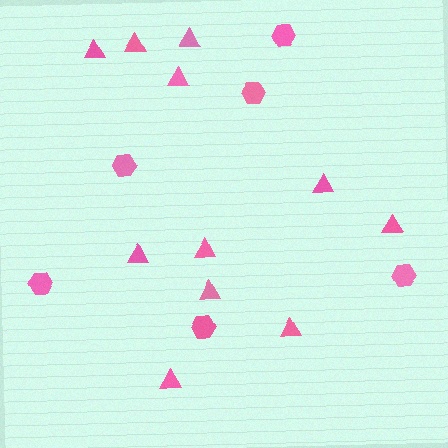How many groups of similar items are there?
There are 2 groups: one group of triangles (11) and one group of hexagons (6).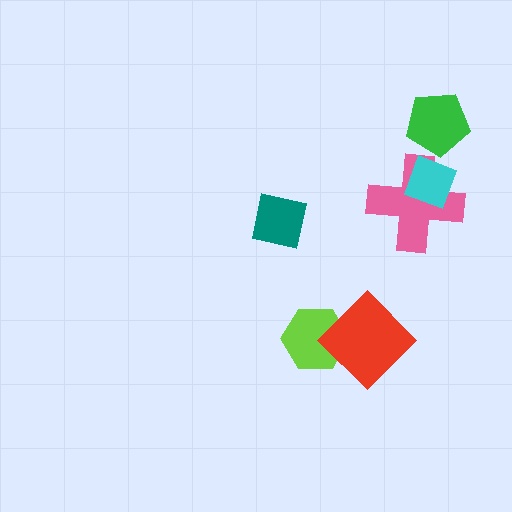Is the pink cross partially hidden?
Yes, it is partially covered by another shape.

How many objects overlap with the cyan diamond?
1 object overlaps with the cyan diamond.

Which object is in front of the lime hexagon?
The red diamond is in front of the lime hexagon.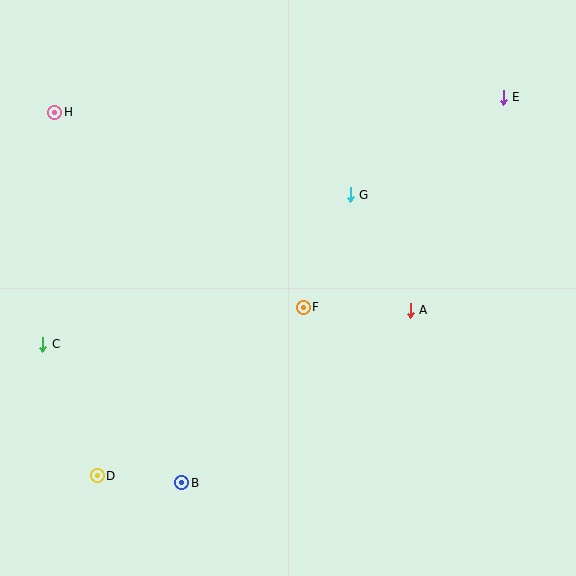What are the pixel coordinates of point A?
Point A is at (410, 310).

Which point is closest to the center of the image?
Point F at (303, 307) is closest to the center.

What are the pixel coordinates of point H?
Point H is at (55, 112).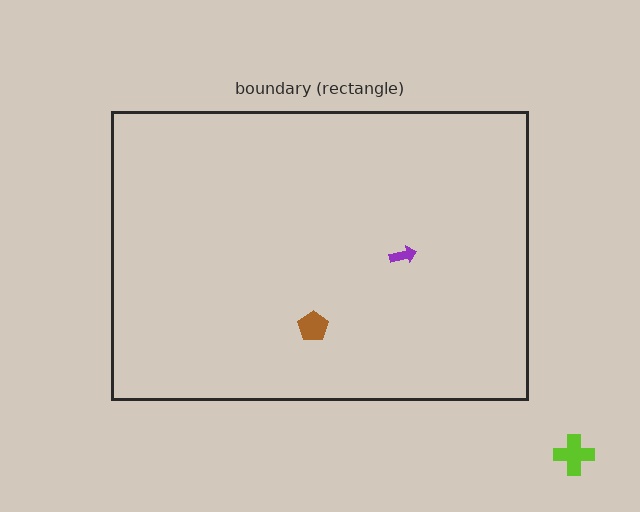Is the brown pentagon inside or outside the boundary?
Inside.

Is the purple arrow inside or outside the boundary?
Inside.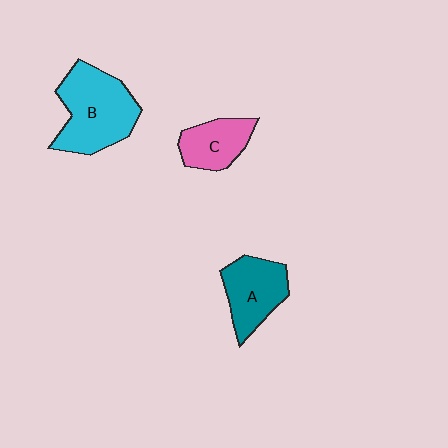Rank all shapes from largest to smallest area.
From largest to smallest: B (cyan), A (teal), C (pink).